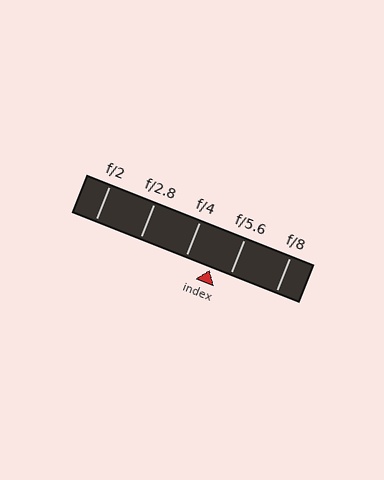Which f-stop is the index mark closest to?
The index mark is closest to f/5.6.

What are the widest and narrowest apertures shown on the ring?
The widest aperture shown is f/2 and the narrowest is f/8.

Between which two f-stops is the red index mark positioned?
The index mark is between f/4 and f/5.6.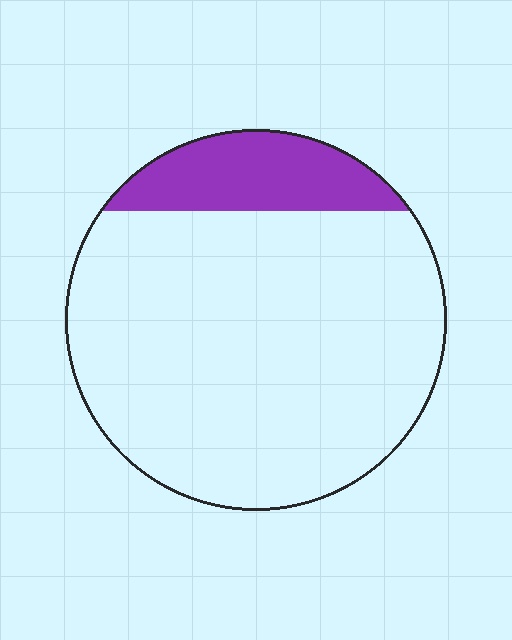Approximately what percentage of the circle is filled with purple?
Approximately 15%.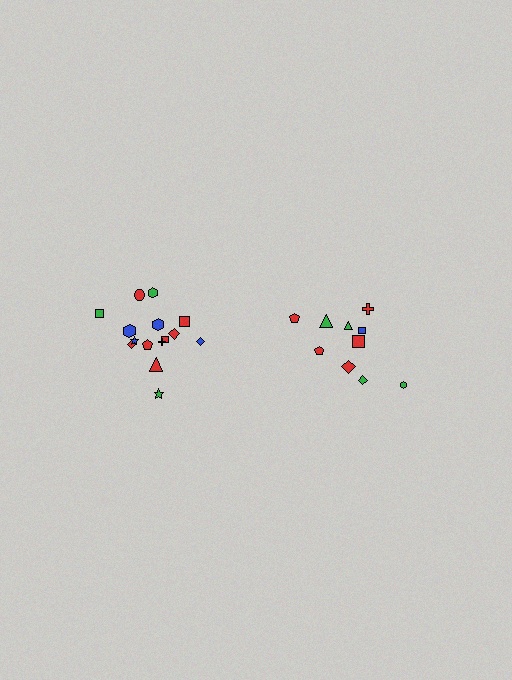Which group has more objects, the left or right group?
The left group.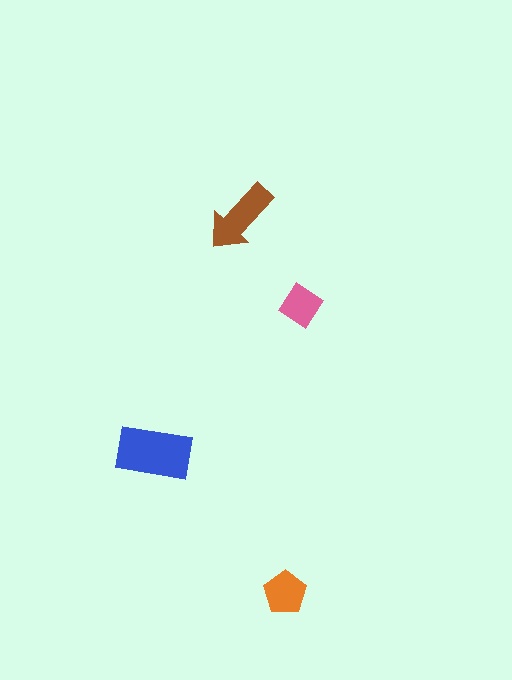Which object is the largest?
The blue rectangle.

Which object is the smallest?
The pink diamond.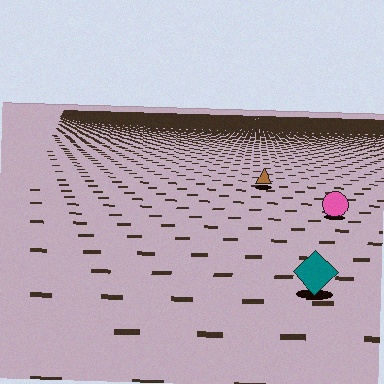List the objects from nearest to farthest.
From nearest to farthest: the teal diamond, the pink circle, the brown triangle.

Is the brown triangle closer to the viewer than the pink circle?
No. The pink circle is closer — you can tell from the texture gradient: the ground texture is coarser near it.